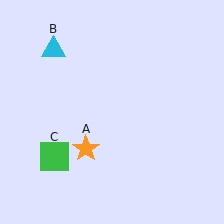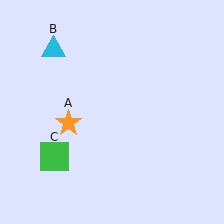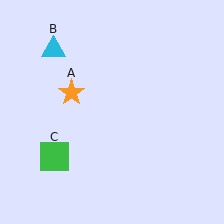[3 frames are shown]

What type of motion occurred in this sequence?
The orange star (object A) rotated clockwise around the center of the scene.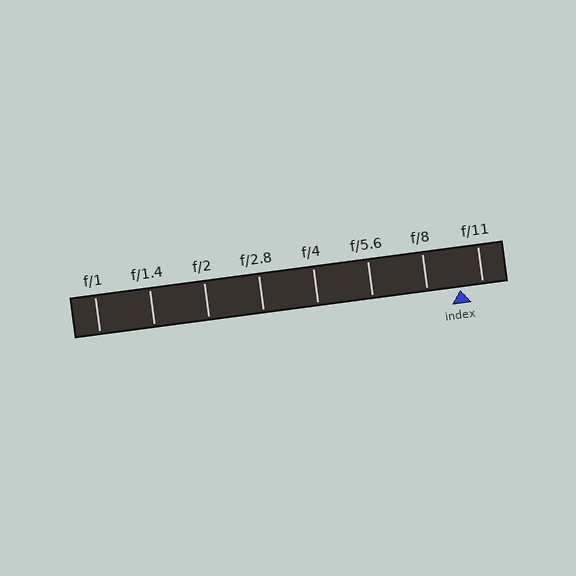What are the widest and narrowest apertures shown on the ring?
The widest aperture shown is f/1 and the narrowest is f/11.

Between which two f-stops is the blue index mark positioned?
The index mark is between f/8 and f/11.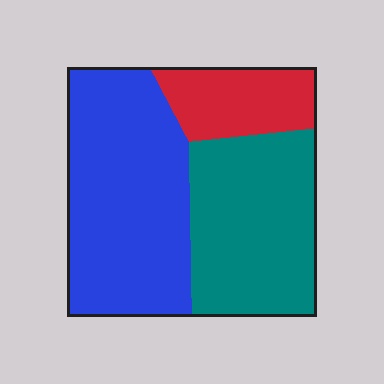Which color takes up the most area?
Blue, at roughly 45%.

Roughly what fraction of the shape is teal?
Teal covers around 35% of the shape.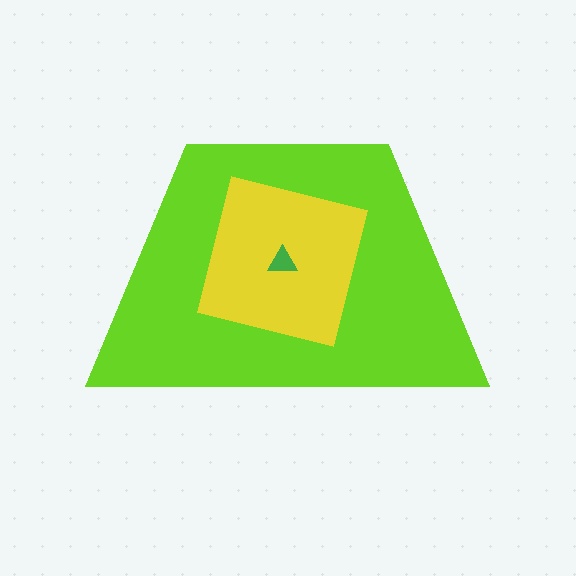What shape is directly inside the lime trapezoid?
The yellow square.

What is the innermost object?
The green triangle.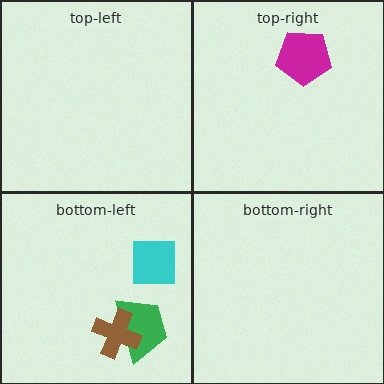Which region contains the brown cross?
The bottom-left region.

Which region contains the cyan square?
The bottom-left region.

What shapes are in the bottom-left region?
The cyan square, the green trapezoid, the brown cross.